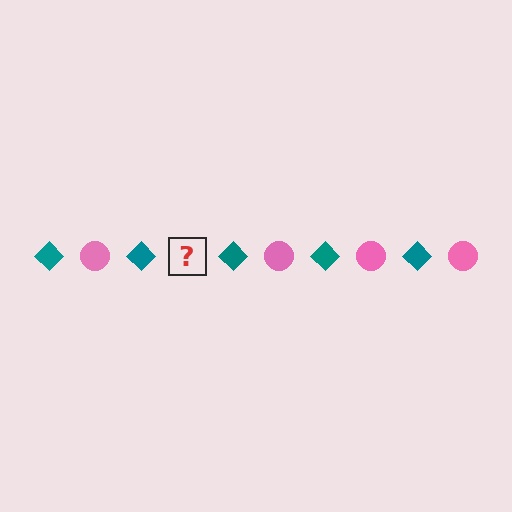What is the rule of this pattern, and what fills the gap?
The rule is that the pattern alternates between teal diamond and pink circle. The gap should be filled with a pink circle.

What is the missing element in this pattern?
The missing element is a pink circle.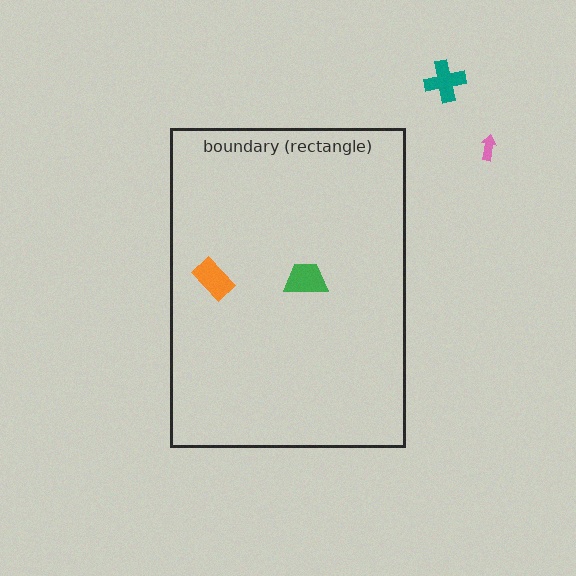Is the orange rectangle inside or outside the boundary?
Inside.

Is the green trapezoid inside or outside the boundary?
Inside.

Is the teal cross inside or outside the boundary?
Outside.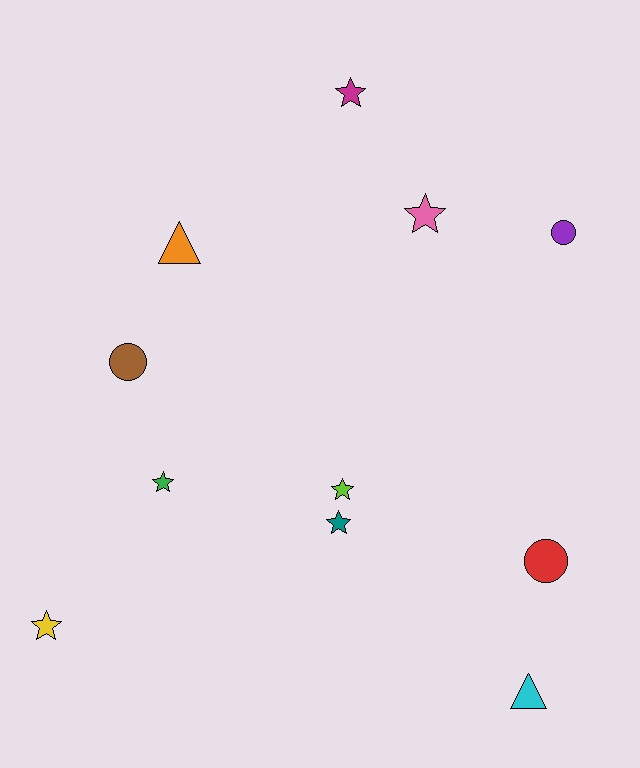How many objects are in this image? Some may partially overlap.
There are 11 objects.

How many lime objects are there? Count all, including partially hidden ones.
There is 1 lime object.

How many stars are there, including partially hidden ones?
There are 6 stars.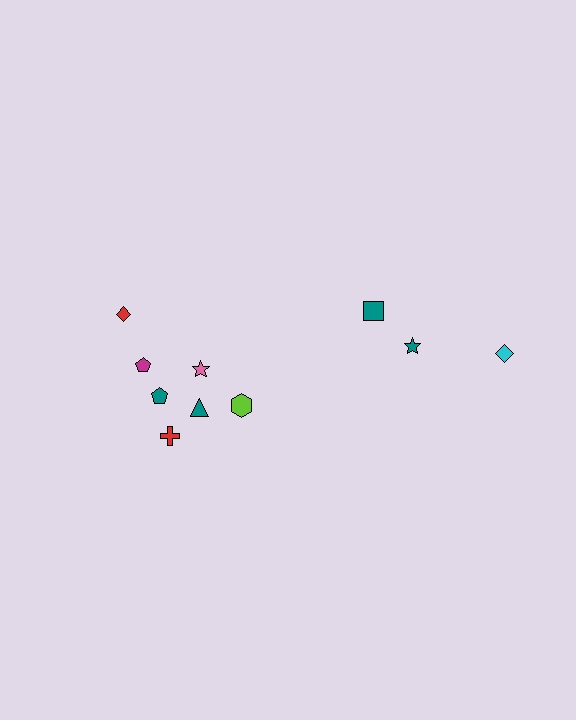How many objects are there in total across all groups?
There are 10 objects.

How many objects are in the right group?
There are 3 objects.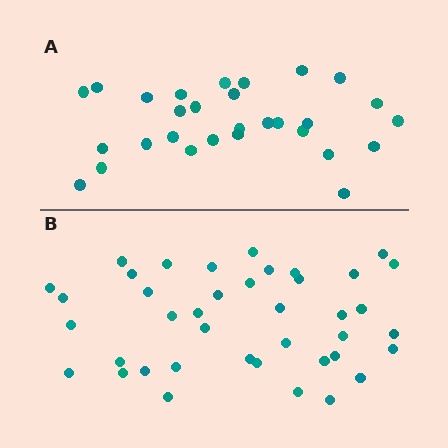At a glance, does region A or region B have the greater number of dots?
Region B (the bottom region) has more dots.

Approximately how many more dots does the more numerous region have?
Region B has roughly 12 or so more dots than region A.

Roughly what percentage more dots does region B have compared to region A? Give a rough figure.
About 40% more.